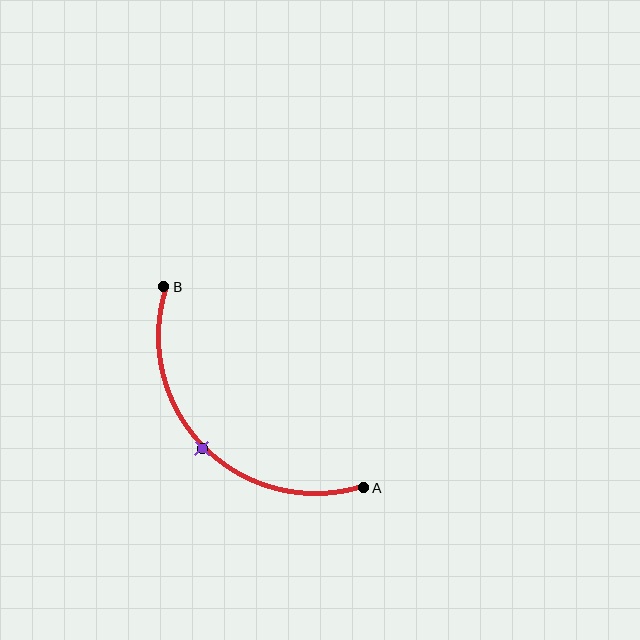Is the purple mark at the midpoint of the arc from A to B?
Yes. The purple mark lies on the arc at equal arc-length from both A and B — it is the arc midpoint.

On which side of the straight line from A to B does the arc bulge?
The arc bulges below and to the left of the straight line connecting A and B.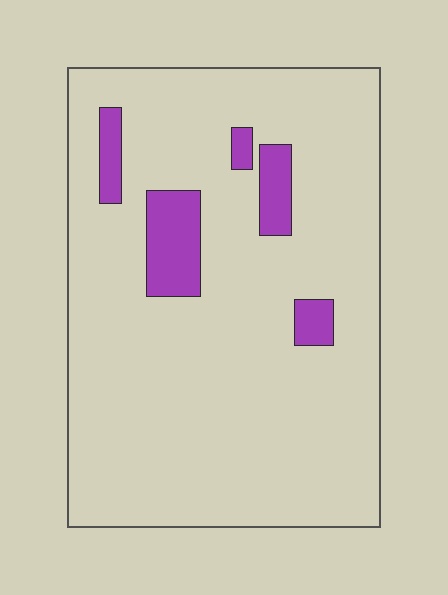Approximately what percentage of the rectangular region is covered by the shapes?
Approximately 10%.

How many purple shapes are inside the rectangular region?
5.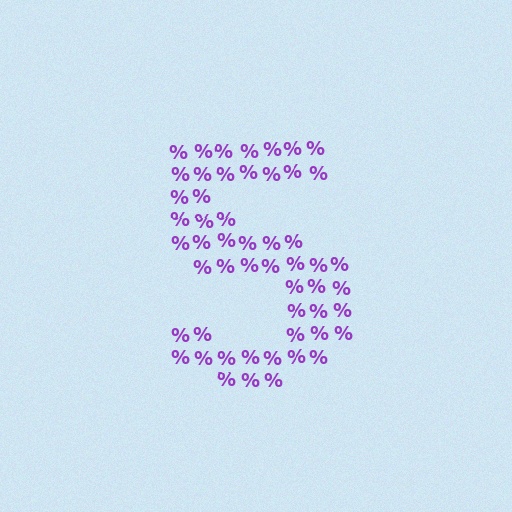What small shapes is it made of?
It is made of small percent signs.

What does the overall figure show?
The overall figure shows the letter S.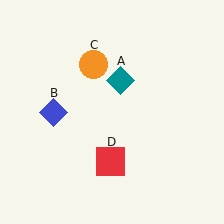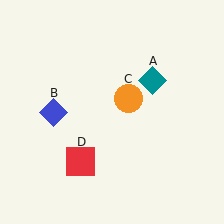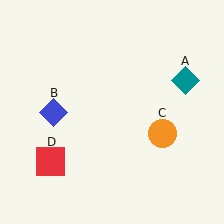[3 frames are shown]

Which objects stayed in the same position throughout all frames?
Blue diamond (object B) remained stationary.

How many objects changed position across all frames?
3 objects changed position: teal diamond (object A), orange circle (object C), red square (object D).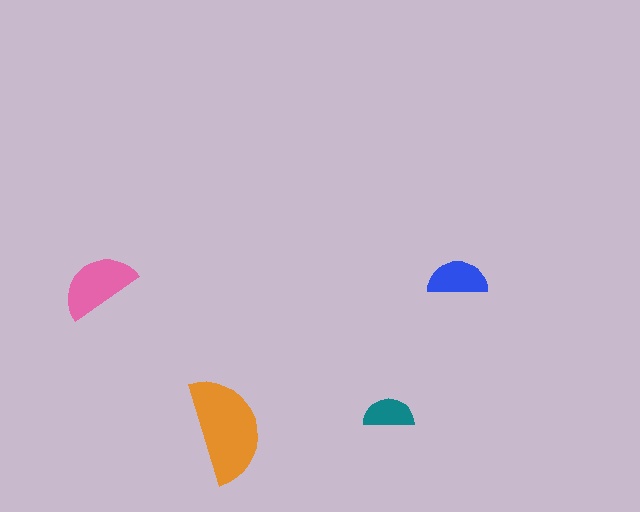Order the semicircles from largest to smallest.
the orange one, the pink one, the blue one, the teal one.